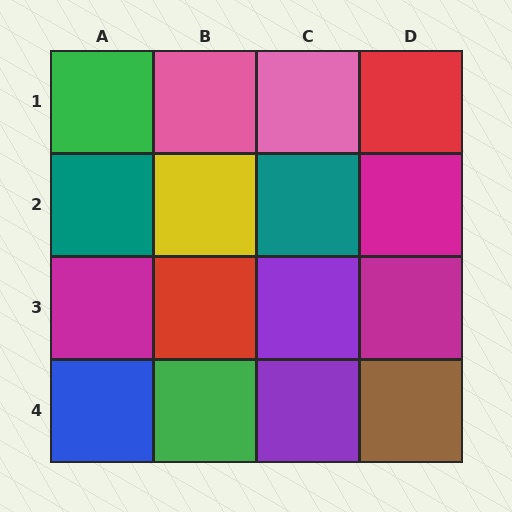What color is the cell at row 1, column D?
Red.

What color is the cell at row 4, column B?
Green.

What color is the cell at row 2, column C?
Teal.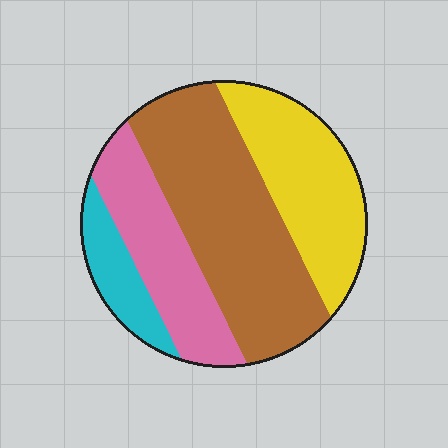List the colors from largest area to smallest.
From largest to smallest: brown, yellow, pink, cyan.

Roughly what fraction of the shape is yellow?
Yellow takes up between a quarter and a half of the shape.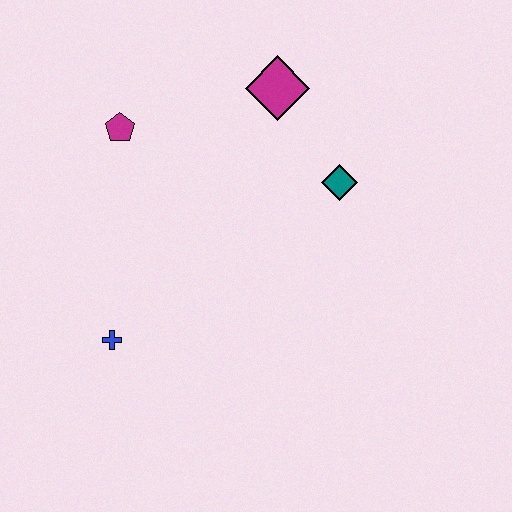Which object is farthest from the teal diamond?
The blue cross is farthest from the teal diamond.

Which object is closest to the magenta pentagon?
The magenta diamond is closest to the magenta pentagon.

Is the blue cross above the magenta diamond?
No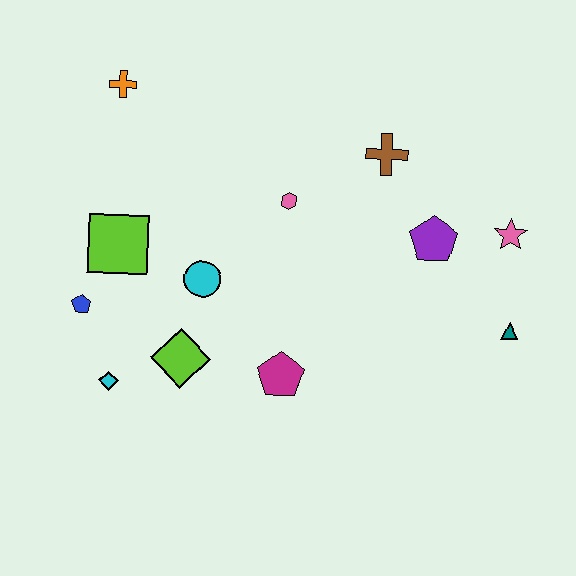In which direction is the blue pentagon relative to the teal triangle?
The blue pentagon is to the left of the teal triangle.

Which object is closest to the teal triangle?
The pink star is closest to the teal triangle.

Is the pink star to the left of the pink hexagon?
No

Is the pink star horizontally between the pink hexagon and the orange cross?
No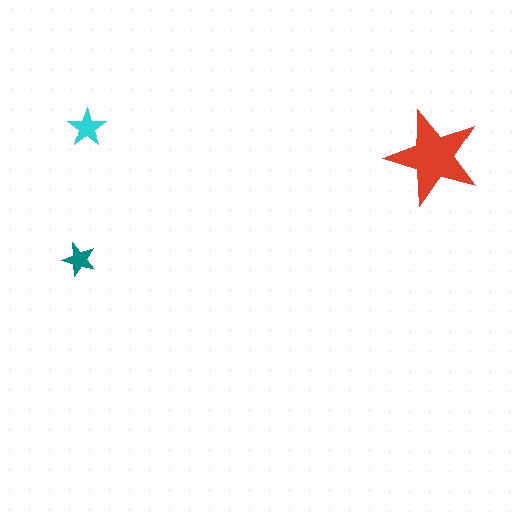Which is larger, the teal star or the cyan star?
The cyan one.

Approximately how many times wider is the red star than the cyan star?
About 2.5 times wider.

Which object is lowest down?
The teal star is bottommost.